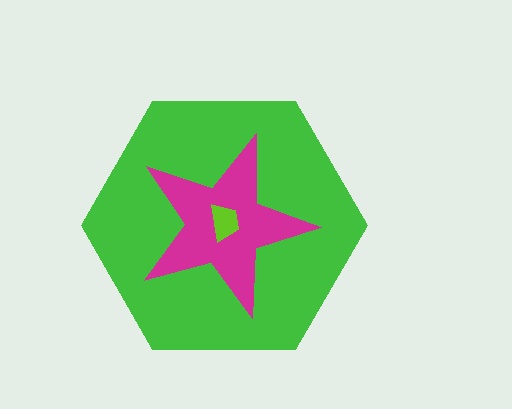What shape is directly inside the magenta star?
The lime trapezoid.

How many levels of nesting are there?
3.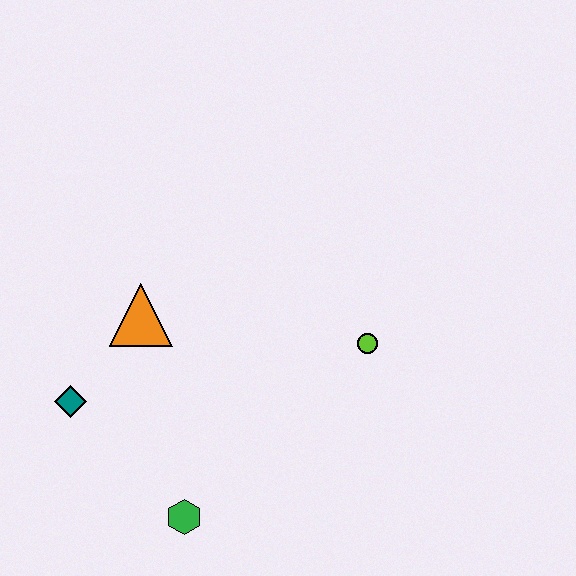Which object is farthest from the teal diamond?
The lime circle is farthest from the teal diamond.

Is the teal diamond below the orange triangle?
Yes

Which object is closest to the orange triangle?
The teal diamond is closest to the orange triangle.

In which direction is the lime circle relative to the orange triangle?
The lime circle is to the right of the orange triangle.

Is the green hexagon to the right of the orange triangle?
Yes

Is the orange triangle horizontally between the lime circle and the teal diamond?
Yes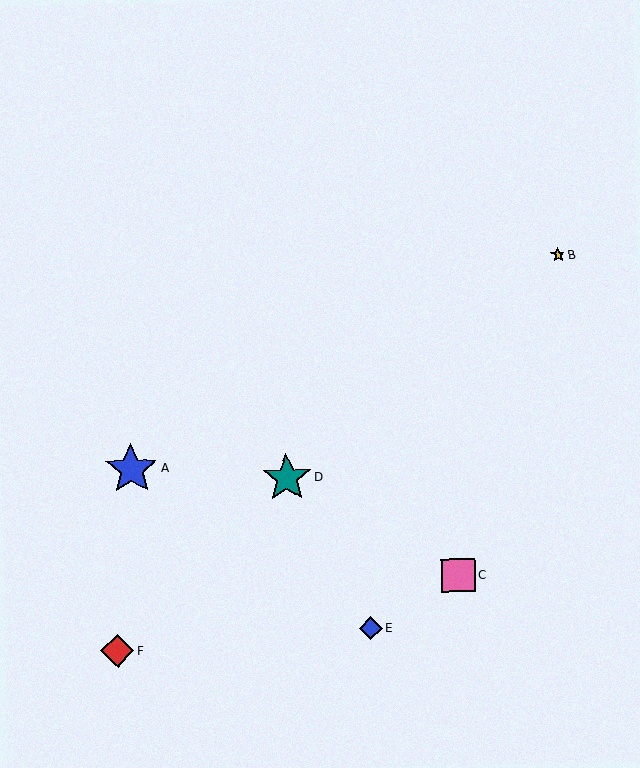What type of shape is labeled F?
Shape F is a red diamond.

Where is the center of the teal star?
The center of the teal star is at (287, 478).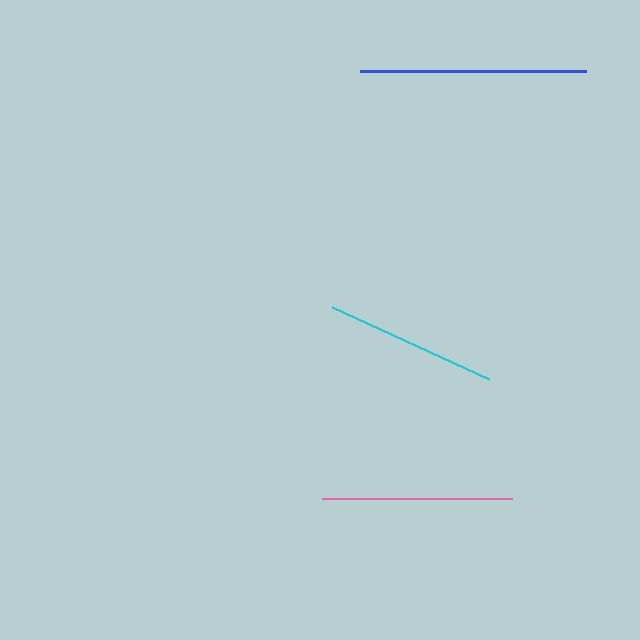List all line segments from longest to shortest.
From longest to shortest: blue, pink, cyan.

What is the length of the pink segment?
The pink segment is approximately 190 pixels long.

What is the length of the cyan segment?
The cyan segment is approximately 172 pixels long.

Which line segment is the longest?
The blue line is the longest at approximately 226 pixels.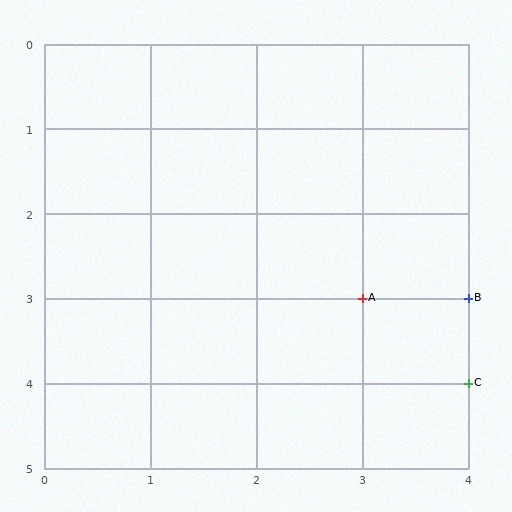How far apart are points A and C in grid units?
Points A and C are 1 column and 1 row apart (about 1.4 grid units diagonally).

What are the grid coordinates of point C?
Point C is at grid coordinates (4, 4).